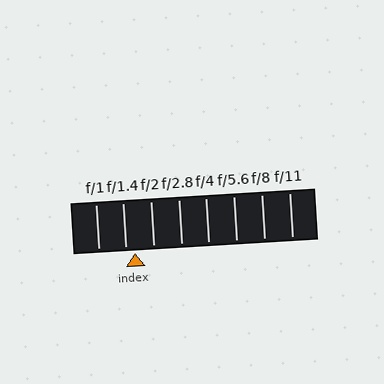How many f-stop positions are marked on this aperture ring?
There are 8 f-stop positions marked.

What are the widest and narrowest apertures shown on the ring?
The widest aperture shown is f/1 and the narrowest is f/11.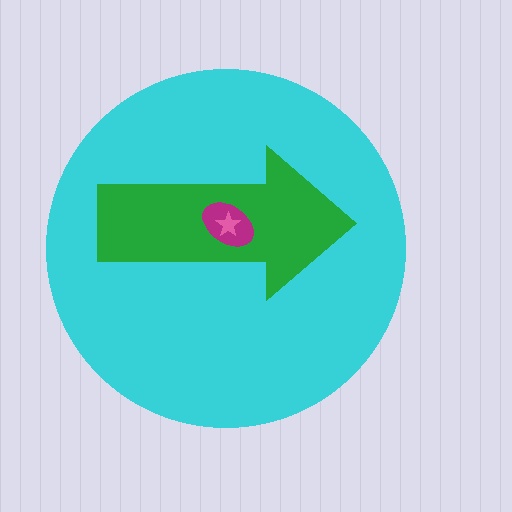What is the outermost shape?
The cyan circle.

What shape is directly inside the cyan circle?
The green arrow.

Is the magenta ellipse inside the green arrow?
Yes.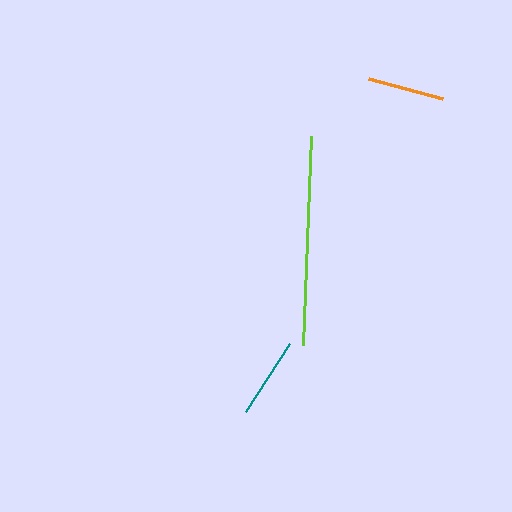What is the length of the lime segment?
The lime segment is approximately 209 pixels long.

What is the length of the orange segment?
The orange segment is approximately 76 pixels long.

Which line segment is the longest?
The lime line is the longest at approximately 209 pixels.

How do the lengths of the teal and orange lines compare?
The teal and orange lines are approximately the same length.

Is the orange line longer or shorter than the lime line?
The lime line is longer than the orange line.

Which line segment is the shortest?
The orange line is the shortest at approximately 76 pixels.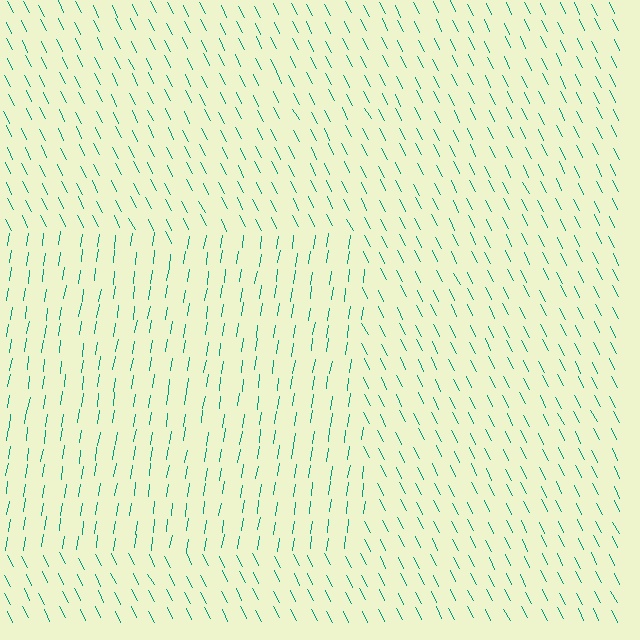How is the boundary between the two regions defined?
The boundary is defined purely by a change in line orientation (approximately 35 degrees difference). All lines are the same color and thickness.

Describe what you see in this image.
The image is filled with small teal line segments. A rectangle region in the image has lines oriented differently from the surrounding lines, creating a visible texture boundary.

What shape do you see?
I see a rectangle.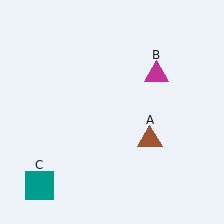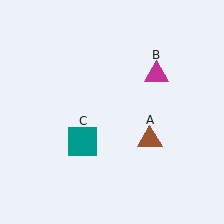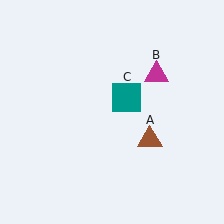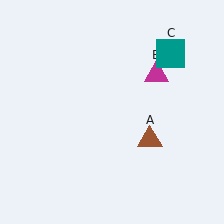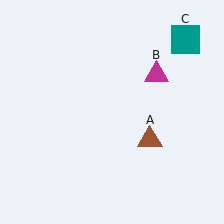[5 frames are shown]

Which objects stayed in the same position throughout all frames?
Brown triangle (object A) and magenta triangle (object B) remained stationary.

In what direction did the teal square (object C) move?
The teal square (object C) moved up and to the right.